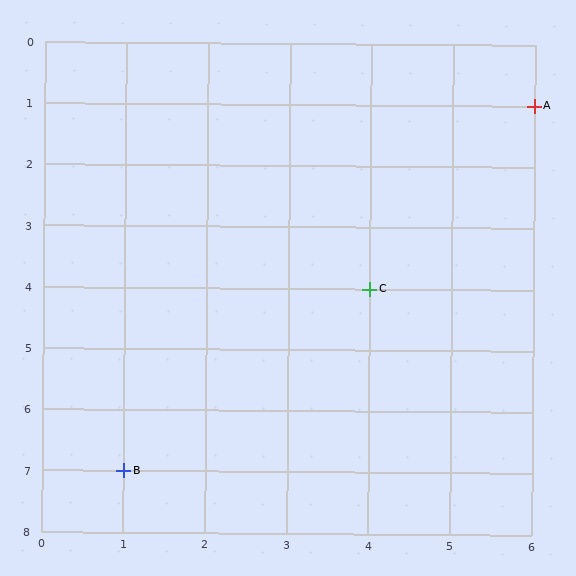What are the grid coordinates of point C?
Point C is at grid coordinates (4, 4).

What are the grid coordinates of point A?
Point A is at grid coordinates (6, 1).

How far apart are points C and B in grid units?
Points C and B are 3 columns and 3 rows apart (about 4.2 grid units diagonally).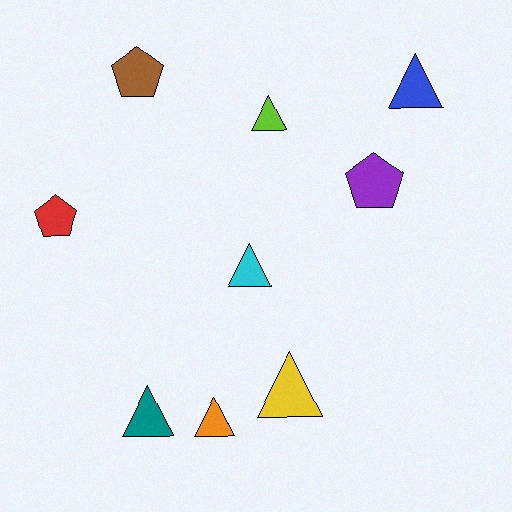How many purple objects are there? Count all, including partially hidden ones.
There is 1 purple object.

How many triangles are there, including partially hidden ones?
There are 6 triangles.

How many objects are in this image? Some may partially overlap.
There are 9 objects.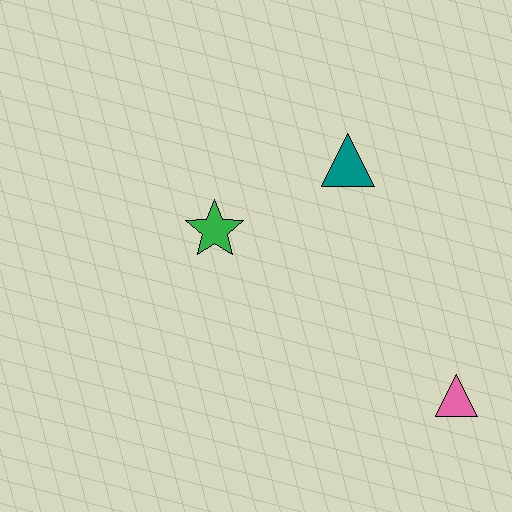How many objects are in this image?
There are 3 objects.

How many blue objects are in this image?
There are no blue objects.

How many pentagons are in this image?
There are no pentagons.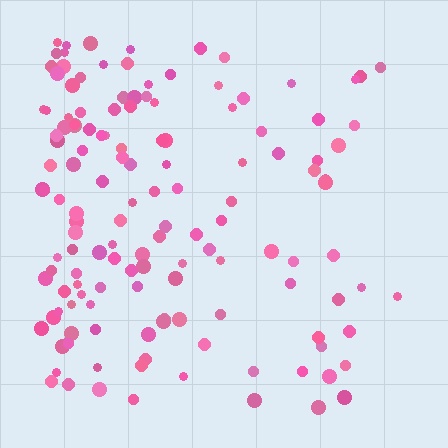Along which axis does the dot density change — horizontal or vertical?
Horizontal.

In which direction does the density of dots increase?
From right to left, with the left side densest.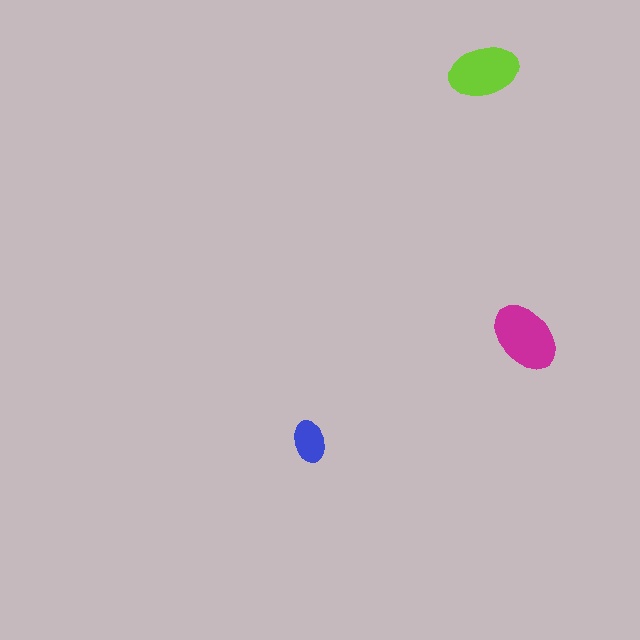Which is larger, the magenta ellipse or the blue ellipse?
The magenta one.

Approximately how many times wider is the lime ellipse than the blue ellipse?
About 1.5 times wider.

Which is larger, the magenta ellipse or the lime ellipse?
The magenta one.